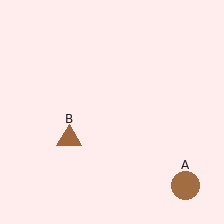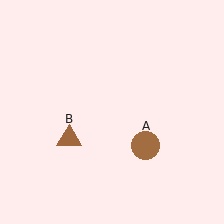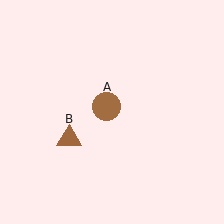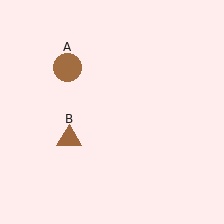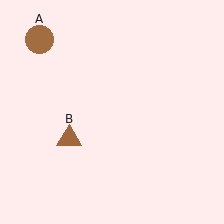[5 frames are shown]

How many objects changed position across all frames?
1 object changed position: brown circle (object A).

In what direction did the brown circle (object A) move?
The brown circle (object A) moved up and to the left.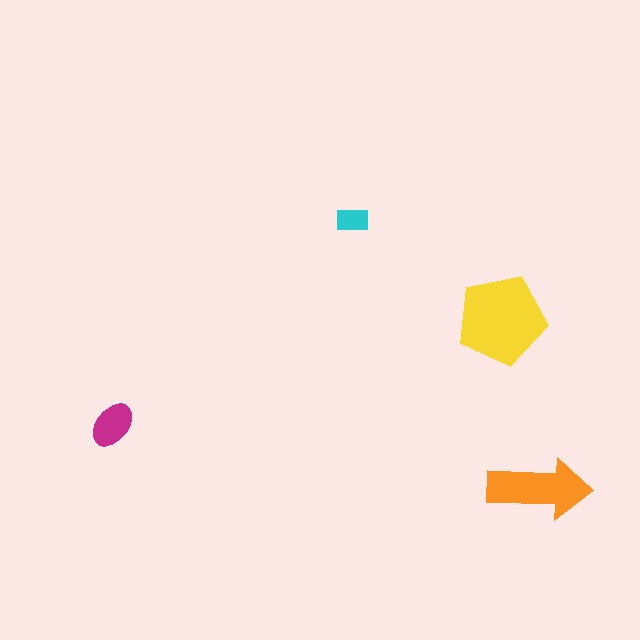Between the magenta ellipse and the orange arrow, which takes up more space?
The orange arrow.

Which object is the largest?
The yellow pentagon.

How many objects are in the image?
There are 4 objects in the image.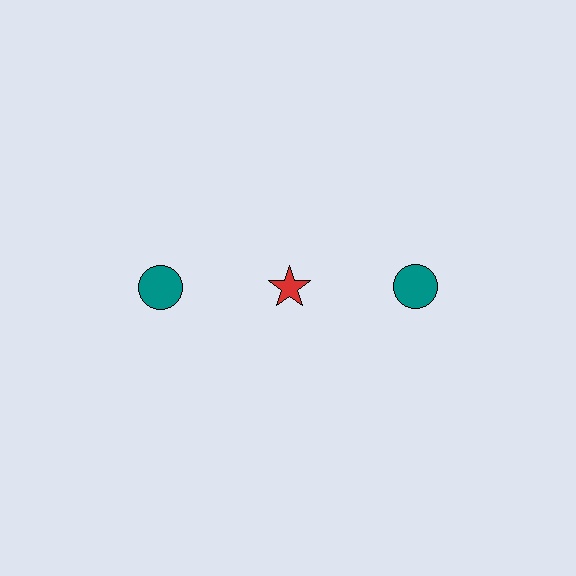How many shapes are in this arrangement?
There are 3 shapes arranged in a grid pattern.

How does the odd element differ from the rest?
It differs in both color (red instead of teal) and shape (star instead of circle).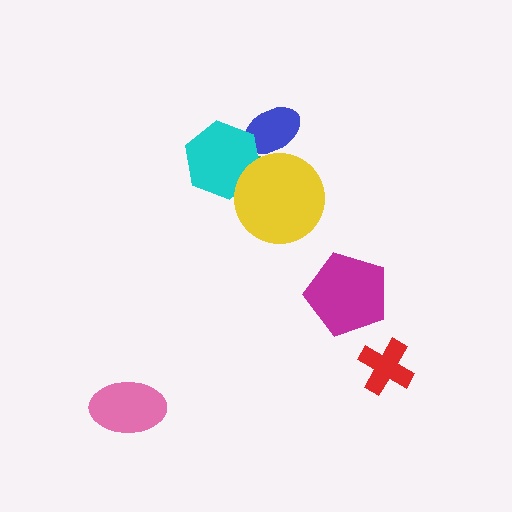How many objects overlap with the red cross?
0 objects overlap with the red cross.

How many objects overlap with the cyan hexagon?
3 objects overlap with the cyan hexagon.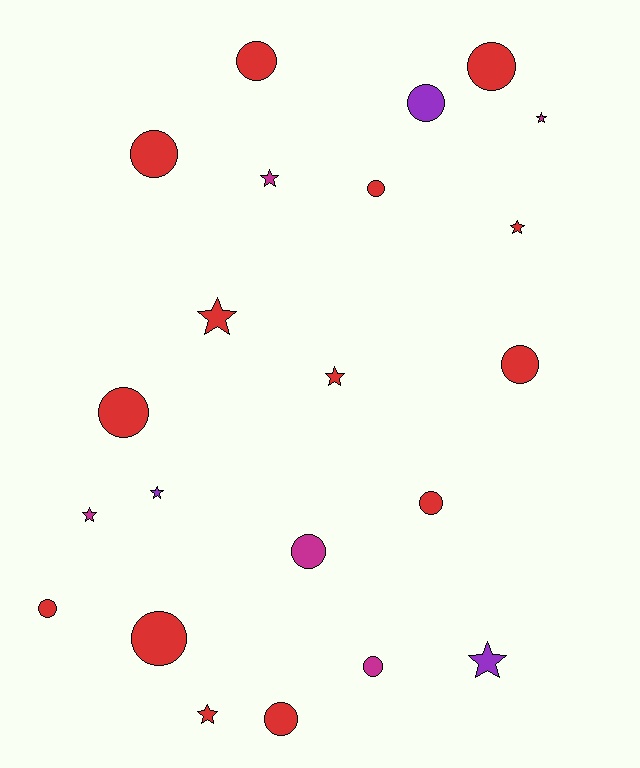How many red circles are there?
There are 10 red circles.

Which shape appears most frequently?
Circle, with 13 objects.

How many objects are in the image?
There are 22 objects.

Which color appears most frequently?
Red, with 14 objects.